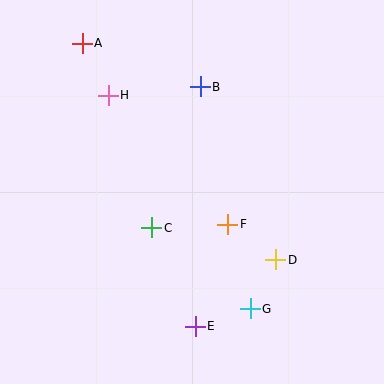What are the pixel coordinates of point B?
Point B is at (200, 87).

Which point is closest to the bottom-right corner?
Point G is closest to the bottom-right corner.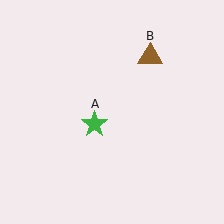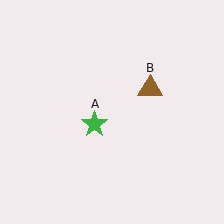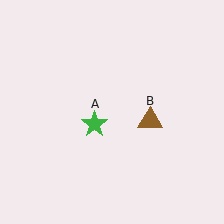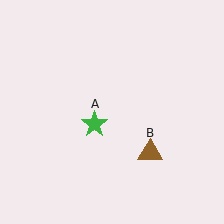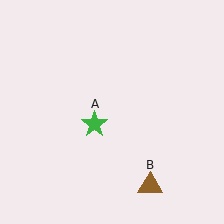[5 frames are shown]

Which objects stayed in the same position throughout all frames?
Green star (object A) remained stationary.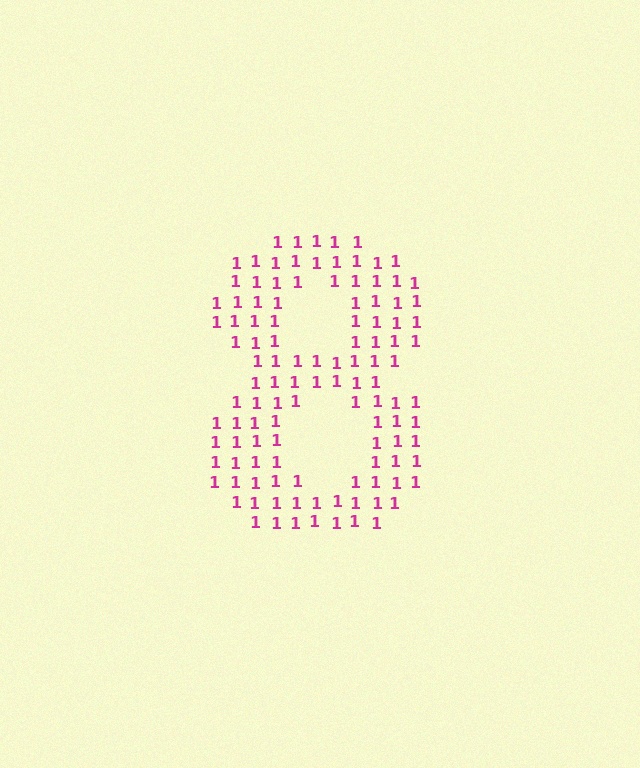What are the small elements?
The small elements are digit 1's.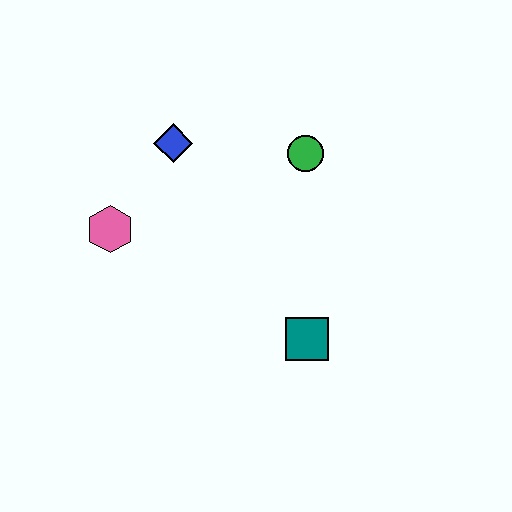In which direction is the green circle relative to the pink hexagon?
The green circle is to the right of the pink hexagon.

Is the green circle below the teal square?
No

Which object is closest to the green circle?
The blue diamond is closest to the green circle.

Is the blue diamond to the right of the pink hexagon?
Yes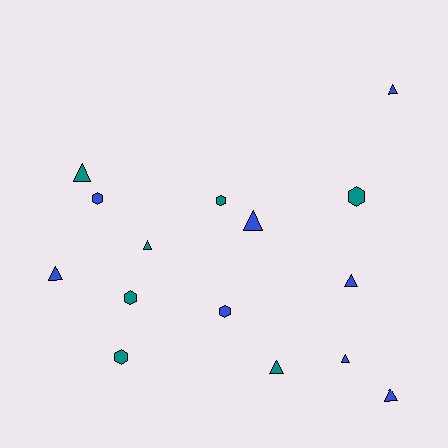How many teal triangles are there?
There are 3 teal triangles.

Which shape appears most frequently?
Triangle, with 9 objects.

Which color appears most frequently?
Blue, with 8 objects.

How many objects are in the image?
There are 15 objects.